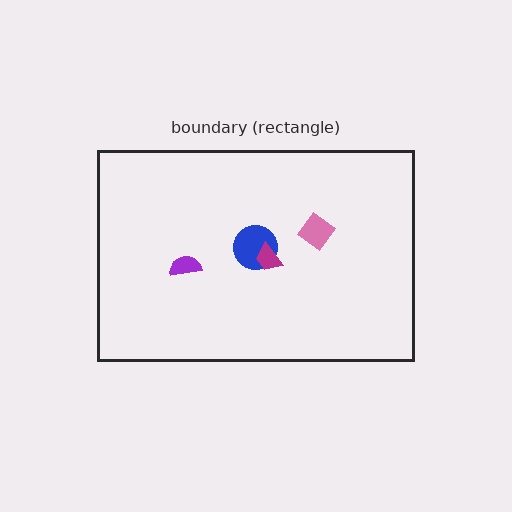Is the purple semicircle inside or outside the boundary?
Inside.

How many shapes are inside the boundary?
4 inside, 0 outside.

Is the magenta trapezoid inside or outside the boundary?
Inside.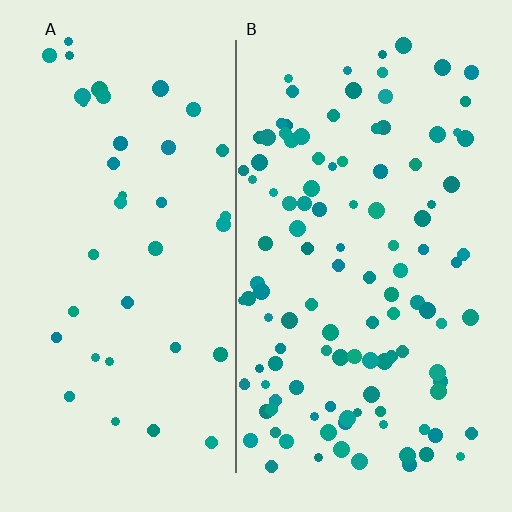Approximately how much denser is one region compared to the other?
Approximately 3.0× — region B over region A.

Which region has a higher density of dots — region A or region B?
B (the right).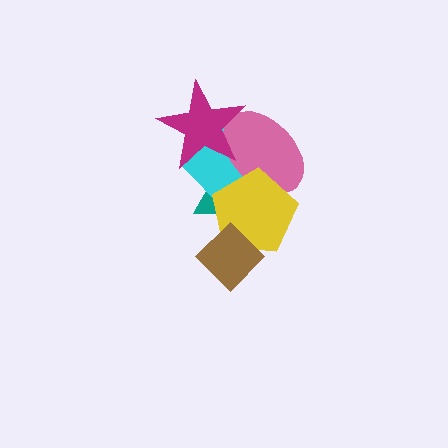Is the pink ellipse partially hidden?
Yes, it is partially covered by another shape.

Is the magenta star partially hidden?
No, no other shape covers it.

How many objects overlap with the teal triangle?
5 objects overlap with the teal triangle.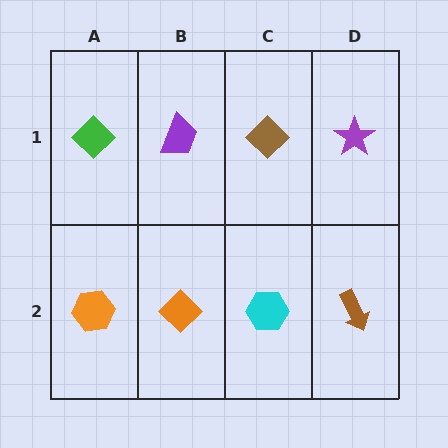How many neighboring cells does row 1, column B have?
3.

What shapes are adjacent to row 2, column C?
A brown diamond (row 1, column C), an orange diamond (row 2, column B), a brown arrow (row 2, column D).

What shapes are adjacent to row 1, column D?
A brown arrow (row 2, column D), a brown diamond (row 1, column C).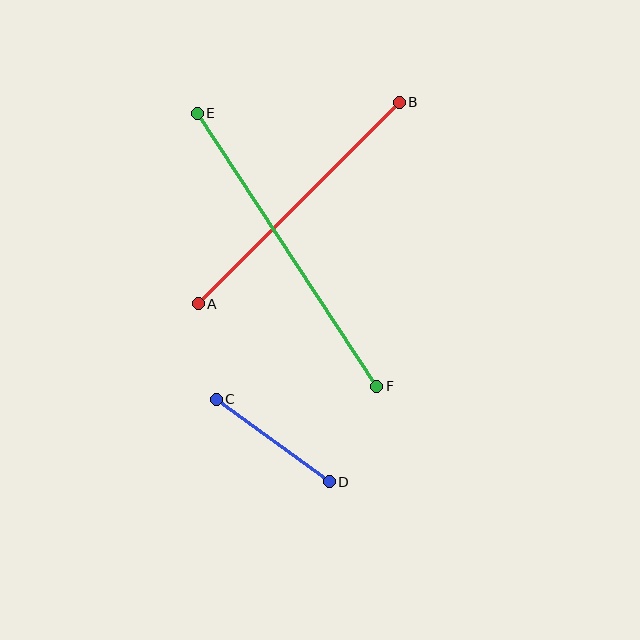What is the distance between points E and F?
The distance is approximately 327 pixels.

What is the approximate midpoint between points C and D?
The midpoint is at approximately (273, 441) pixels.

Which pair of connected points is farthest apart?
Points E and F are farthest apart.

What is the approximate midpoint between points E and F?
The midpoint is at approximately (287, 250) pixels.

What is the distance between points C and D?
The distance is approximately 140 pixels.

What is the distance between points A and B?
The distance is approximately 285 pixels.